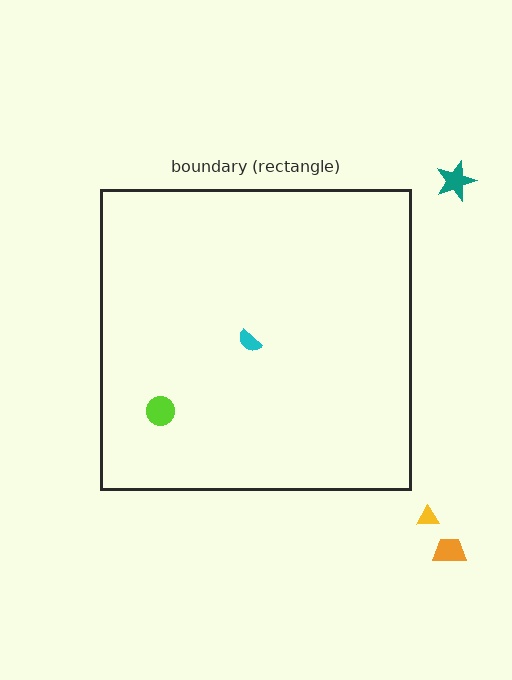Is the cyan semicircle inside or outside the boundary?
Inside.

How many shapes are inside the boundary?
2 inside, 3 outside.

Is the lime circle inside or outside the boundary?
Inside.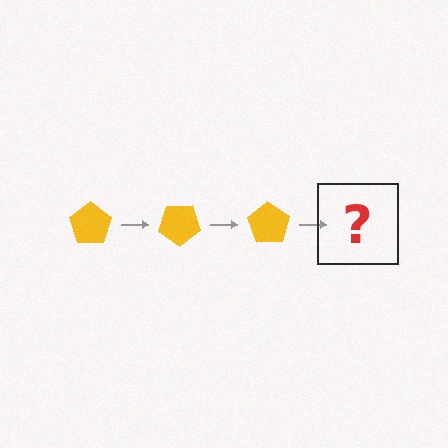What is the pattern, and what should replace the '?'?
The pattern is that the pentagon rotates 35 degrees each step. The '?' should be a yellow pentagon rotated 105 degrees.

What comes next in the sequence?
The next element should be a yellow pentagon rotated 105 degrees.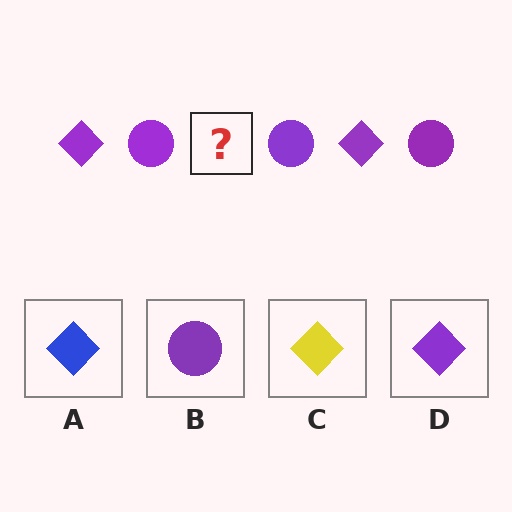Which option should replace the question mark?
Option D.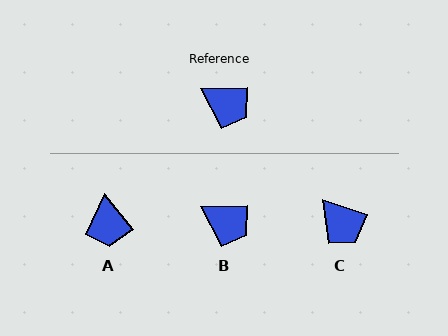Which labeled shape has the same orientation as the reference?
B.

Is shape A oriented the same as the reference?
No, it is off by about 53 degrees.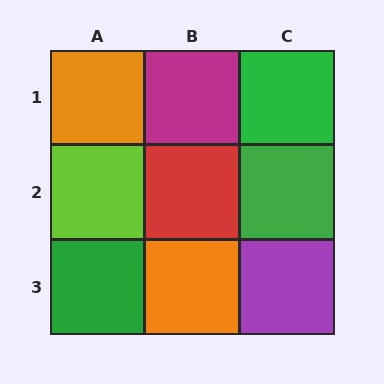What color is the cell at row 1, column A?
Orange.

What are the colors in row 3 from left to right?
Green, orange, purple.